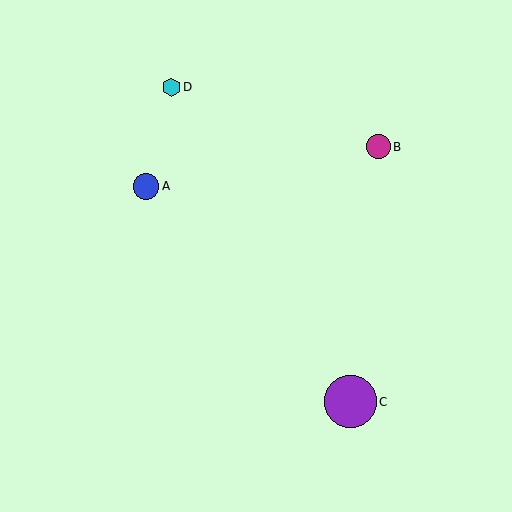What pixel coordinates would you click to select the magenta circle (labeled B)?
Click at (378, 147) to select the magenta circle B.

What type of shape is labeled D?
Shape D is a cyan hexagon.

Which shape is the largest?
The purple circle (labeled C) is the largest.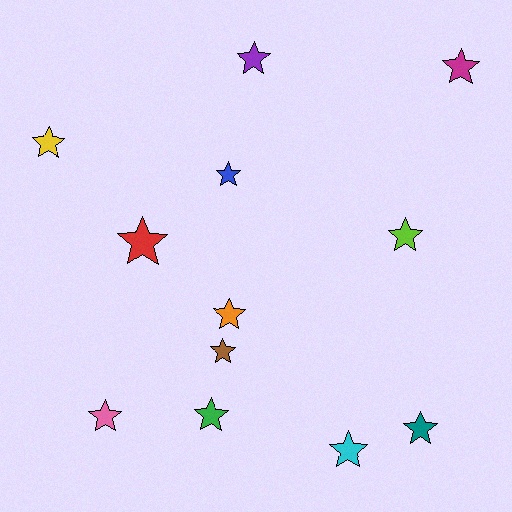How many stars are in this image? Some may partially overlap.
There are 12 stars.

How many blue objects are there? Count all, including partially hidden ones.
There is 1 blue object.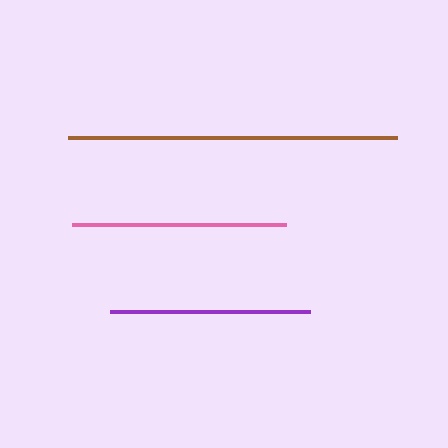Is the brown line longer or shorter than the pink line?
The brown line is longer than the pink line.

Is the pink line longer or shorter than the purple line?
The pink line is longer than the purple line.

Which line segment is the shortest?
The purple line is the shortest at approximately 200 pixels.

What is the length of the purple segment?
The purple segment is approximately 200 pixels long.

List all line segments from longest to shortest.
From longest to shortest: brown, pink, purple.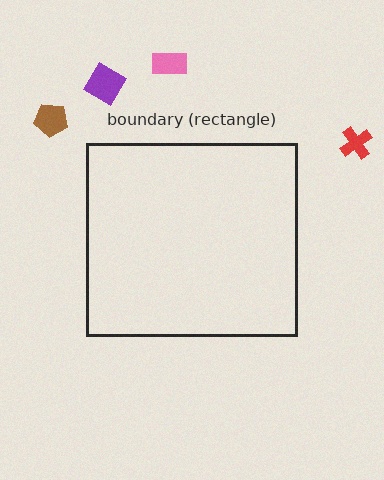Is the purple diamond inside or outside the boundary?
Outside.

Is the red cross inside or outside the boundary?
Outside.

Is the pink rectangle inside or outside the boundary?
Outside.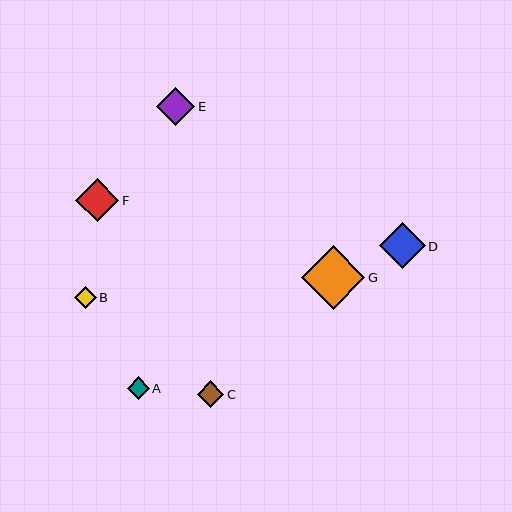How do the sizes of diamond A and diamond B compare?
Diamond A and diamond B are approximately the same size.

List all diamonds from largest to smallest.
From largest to smallest: G, D, F, E, C, A, B.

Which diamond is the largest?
Diamond G is the largest with a size of approximately 64 pixels.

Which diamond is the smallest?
Diamond B is the smallest with a size of approximately 21 pixels.